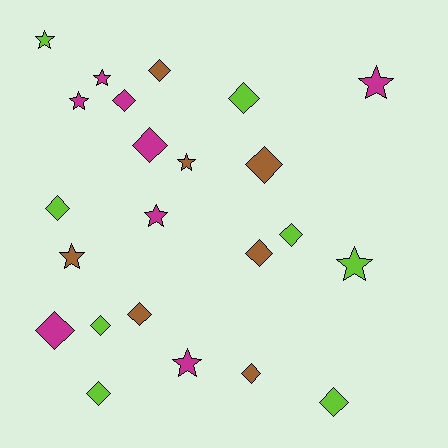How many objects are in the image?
There are 23 objects.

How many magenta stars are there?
There are 5 magenta stars.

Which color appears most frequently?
Magenta, with 8 objects.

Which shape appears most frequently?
Diamond, with 14 objects.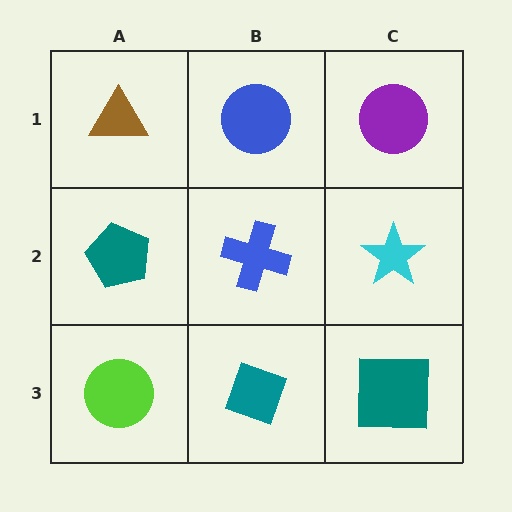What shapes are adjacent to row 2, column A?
A brown triangle (row 1, column A), a lime circle (row 3, column A), a blue cross (row 2, column B).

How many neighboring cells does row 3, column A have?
2.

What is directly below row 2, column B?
A teal diamond.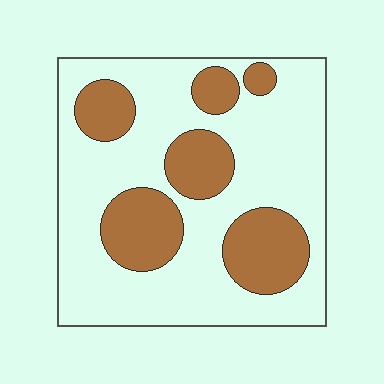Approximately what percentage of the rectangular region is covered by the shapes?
Approximately 30%.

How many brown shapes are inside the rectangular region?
6.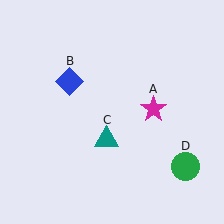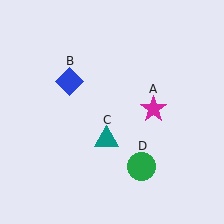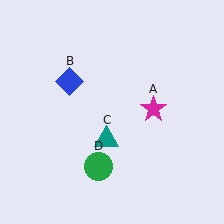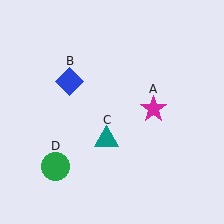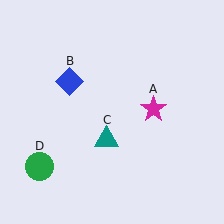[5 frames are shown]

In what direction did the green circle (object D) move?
The green circle (object D) moved left.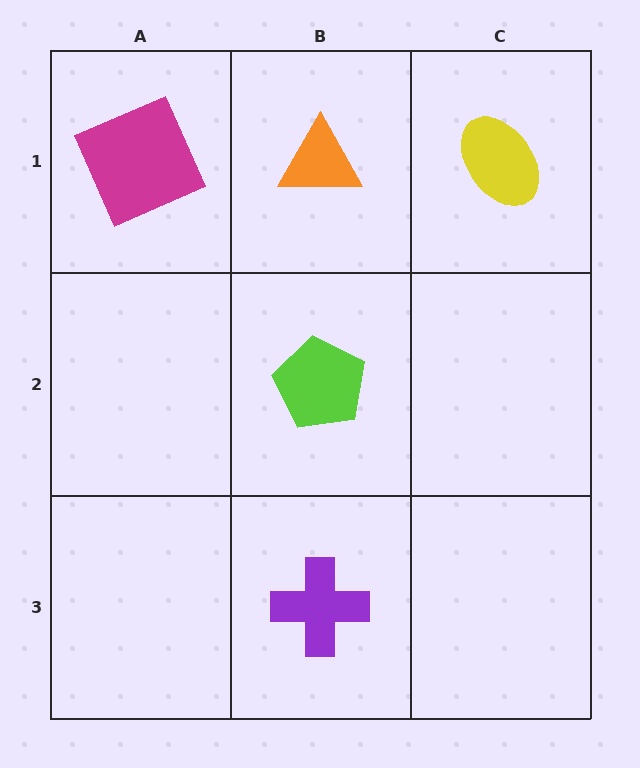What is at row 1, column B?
An orange triangle.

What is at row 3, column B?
A purple cross.